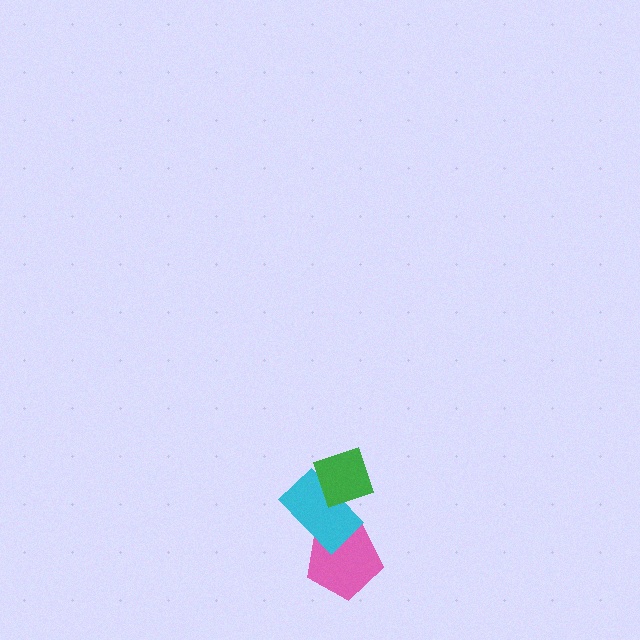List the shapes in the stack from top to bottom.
From top to bottom: the green diamond, the cyan rectangle, the pink pentagon.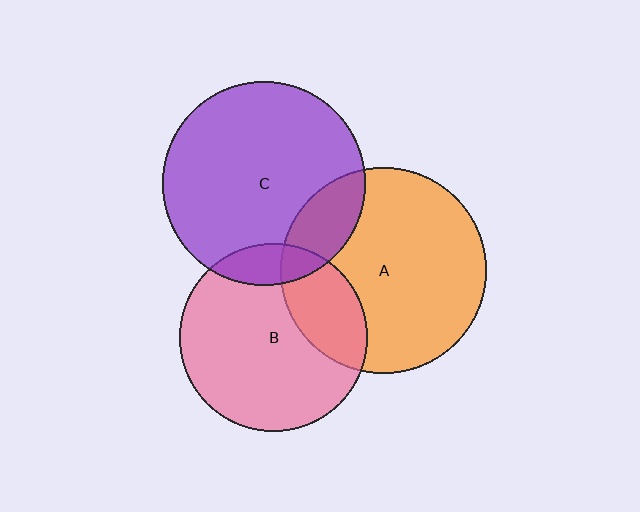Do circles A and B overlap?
Yes.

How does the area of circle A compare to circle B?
Approximately 1.2 times.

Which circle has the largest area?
Circle A (orange).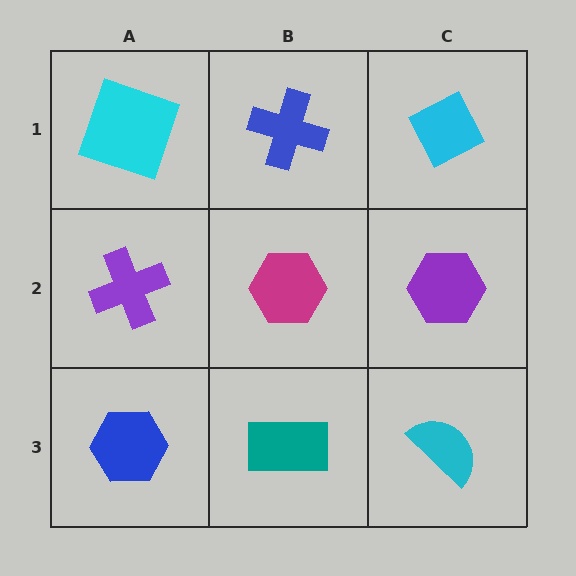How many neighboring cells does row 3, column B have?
3.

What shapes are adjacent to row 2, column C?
A cyan diamond (row 1, column C), a cyan semicircle (row 3, column C), a magenta hexagon (row 2, column B).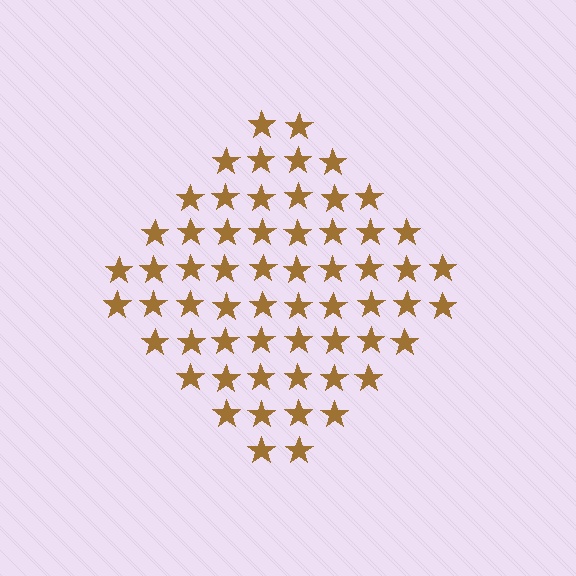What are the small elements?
The small elements are stars.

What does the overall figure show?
The overall figure shows a diamond.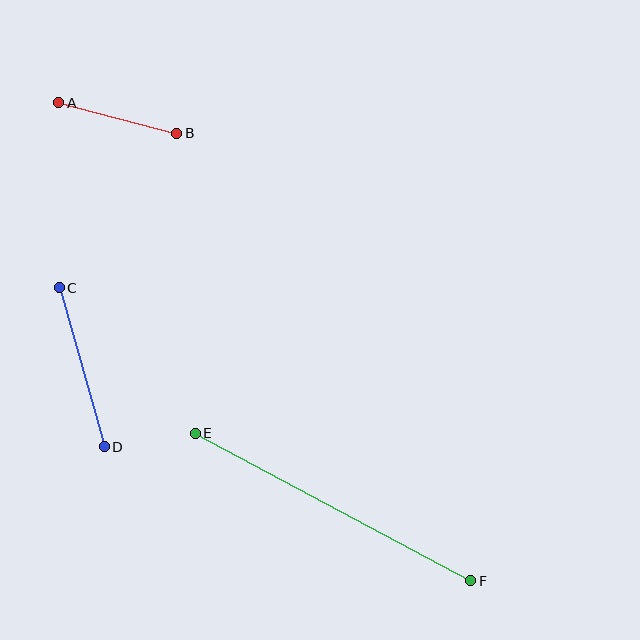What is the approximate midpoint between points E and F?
The midpoint is at approximately (333, 507) pixels.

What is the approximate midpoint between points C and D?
The midpoint is at approximately (82, 367) pixels.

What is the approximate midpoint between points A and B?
The midpoint is at approximately (118, 118) pixels.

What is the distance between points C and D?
The distance is approximately 165 pixels.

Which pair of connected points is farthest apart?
Points E and F are farthest apart.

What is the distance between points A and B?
The distance is approximately 122 pixels.